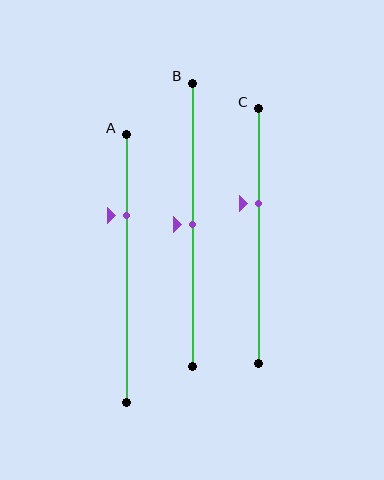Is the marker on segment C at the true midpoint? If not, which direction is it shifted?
No, the marker on segment C is shifted upward by about 13% of the segment length.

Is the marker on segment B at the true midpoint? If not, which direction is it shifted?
Yes, the marker on segment B is at the true midpoint.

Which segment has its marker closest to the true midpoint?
Segment B has its marker closest to the true midpoint.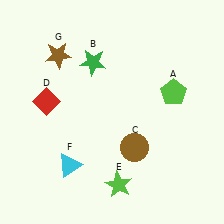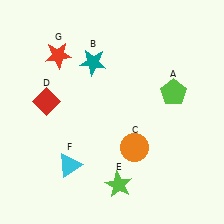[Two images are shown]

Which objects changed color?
B changed from green to teal. C changed from brown to orange. G changed from brown to red.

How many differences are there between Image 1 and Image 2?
There are 3 differences between the two images.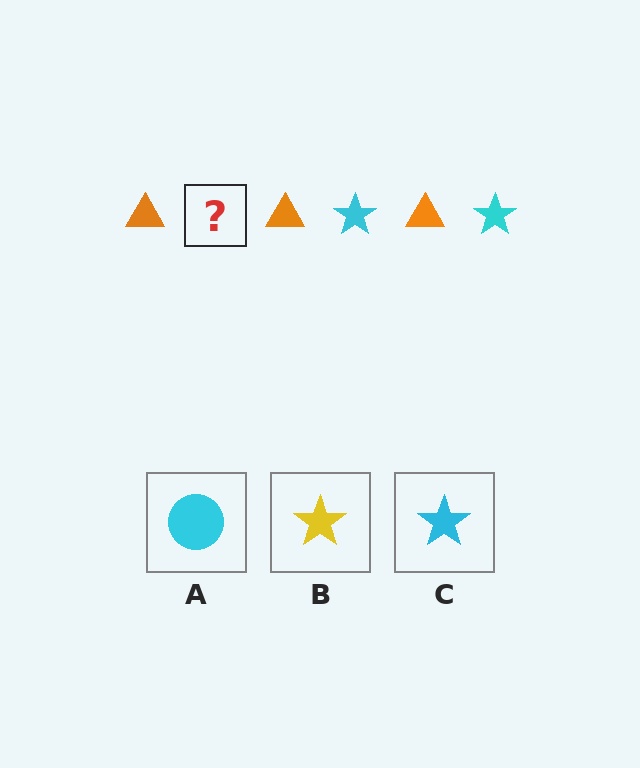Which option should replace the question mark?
Option C.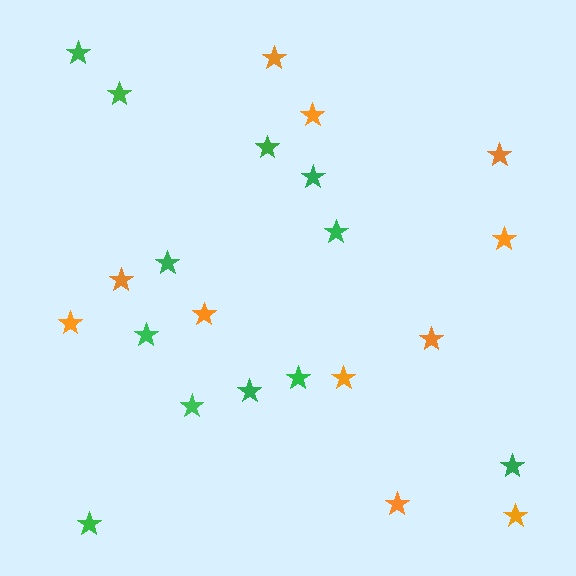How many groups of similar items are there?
There are 2 groups: one group of green stars (12) and one group of orange stars (11).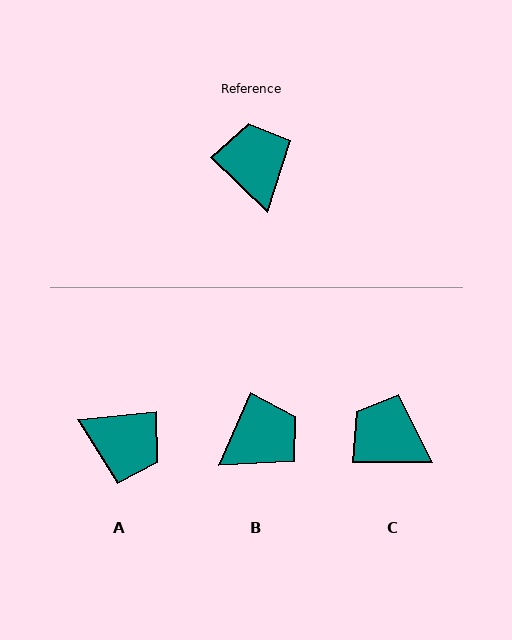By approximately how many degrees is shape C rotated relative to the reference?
Approximately 44 degrees counter-clockwise.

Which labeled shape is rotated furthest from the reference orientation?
A, about 130 degrees away.